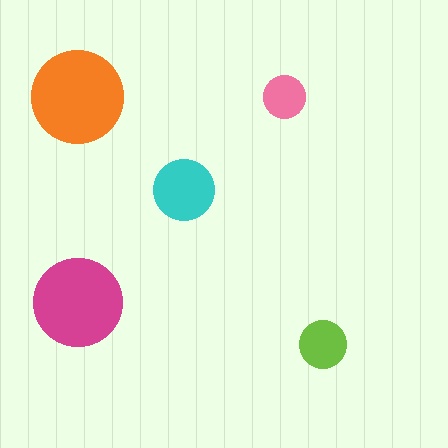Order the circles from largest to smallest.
the orange one, the magenta one, the cyan one, the lime one, the pink one.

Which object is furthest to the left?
The orange circle is leftmost.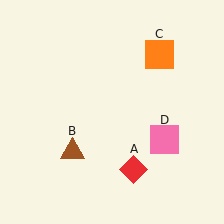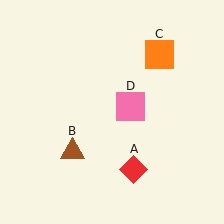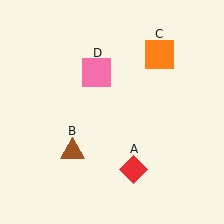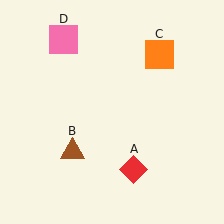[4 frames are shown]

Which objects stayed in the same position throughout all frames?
Red diamond (object A) and brown triangle (object B) and orange square (object C) remained stationary.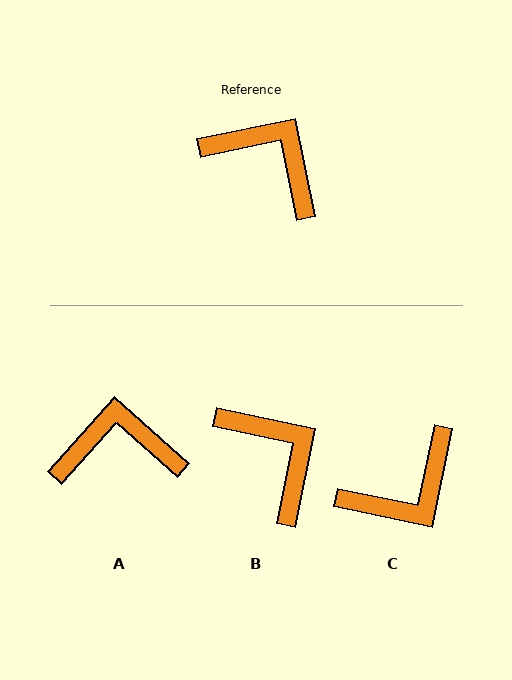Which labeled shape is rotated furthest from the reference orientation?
C, about 113 degrees away.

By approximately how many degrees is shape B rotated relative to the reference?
Approximately 23 degrees clockwise.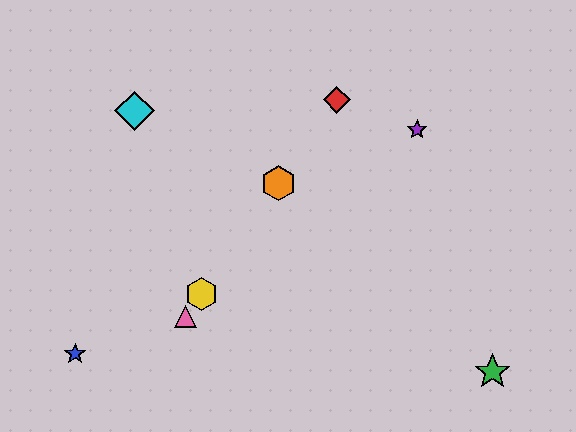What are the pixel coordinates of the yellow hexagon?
The yellow hexagon is at (201, 294).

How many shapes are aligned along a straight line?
4 shapes (the red diamond, the yellow hexagon, the orange hexagon, the pink triangle) are aligned along a straight line.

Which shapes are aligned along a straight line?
The red diamond, the yellow hexagon, the orange hexagon, the pink triangle are aligned along a straight line.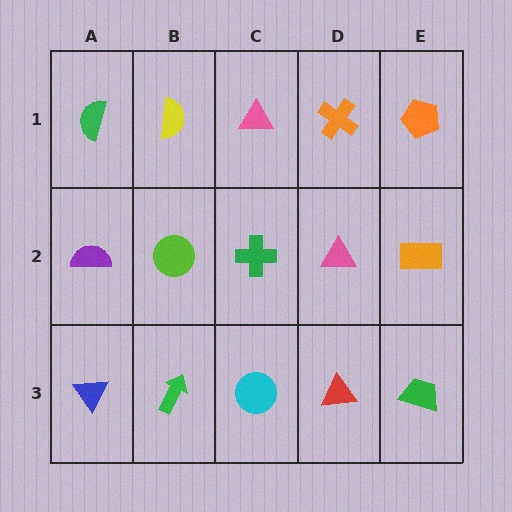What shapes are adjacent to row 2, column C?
A pink triangle (row 1, column C), a cyan circle (row 3, column C), a lime circle (row 2, column B), a pink triangle (row 2, column D).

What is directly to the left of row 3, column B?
A blue triangle.